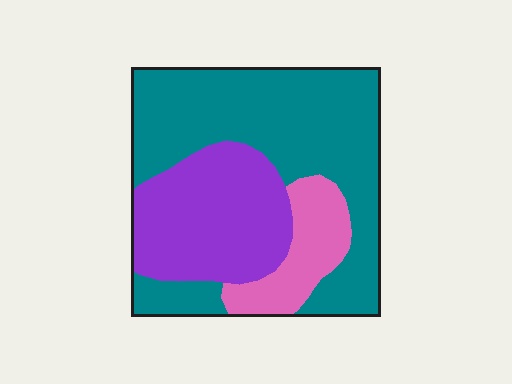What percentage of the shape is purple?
Purple takes up about one third (1/3) of the shape.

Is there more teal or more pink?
Teal.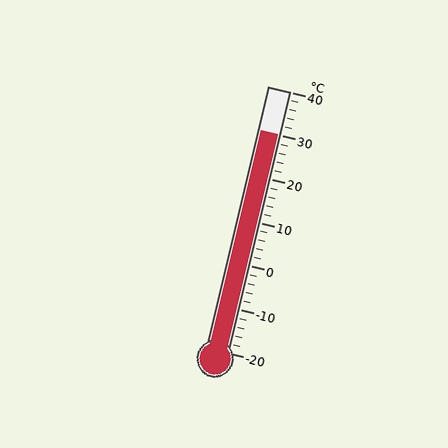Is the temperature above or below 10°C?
The temperature is above 10°C.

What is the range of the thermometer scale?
The thermometer scale ranges from -20°C to 40°C.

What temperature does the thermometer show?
The thermometer shows approximately 30°C.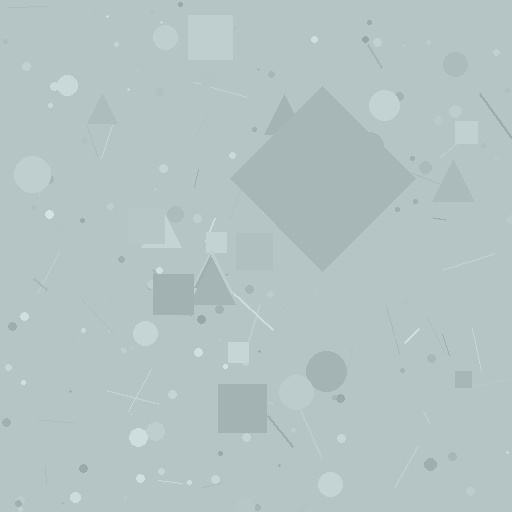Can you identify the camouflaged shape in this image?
The camouflaged shape is a diamond.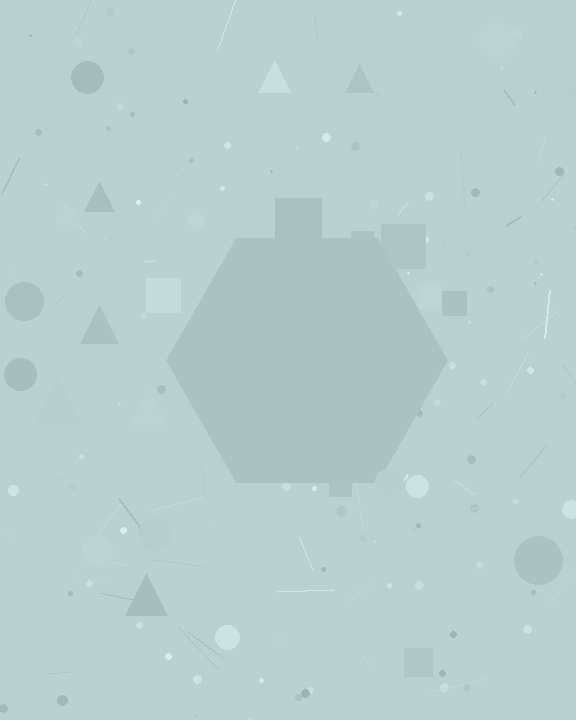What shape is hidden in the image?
A hexagon is hidden in the image.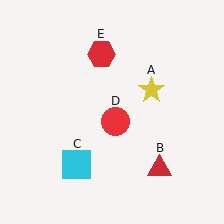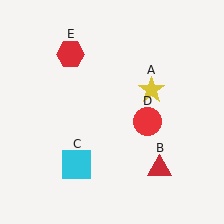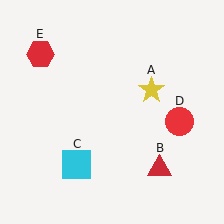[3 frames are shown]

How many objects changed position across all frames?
2 objects changed position: red circle (object D), red hexagon (object E).